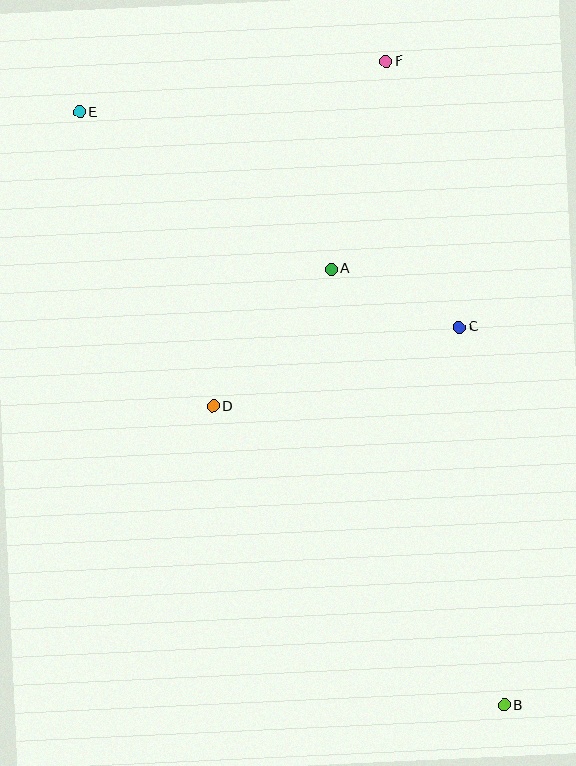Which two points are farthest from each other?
Points B and E are farthest from each other.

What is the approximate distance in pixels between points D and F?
The distance between D and F is approximately 385 pixels.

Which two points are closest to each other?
Points A and C are closest to each other.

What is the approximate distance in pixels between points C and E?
The distance between C and E is approximately 437 pixels.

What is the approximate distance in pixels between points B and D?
The distance between B and D is approximately 417 pixels.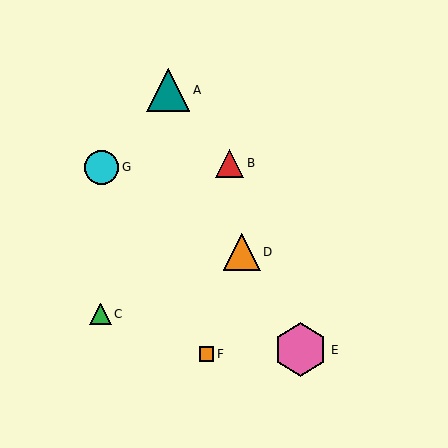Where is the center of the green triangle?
The center of the green triangle is at (100, 314).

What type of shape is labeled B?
Shape B is a red triangle.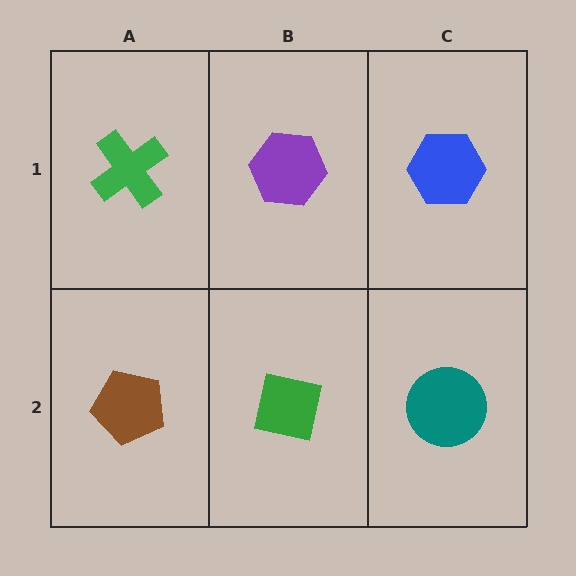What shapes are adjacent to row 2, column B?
A purple hexagon (row 1, column B), a brown pentagon (row 2, column A), a teal circle (row 2, column C).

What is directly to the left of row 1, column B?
A green cross.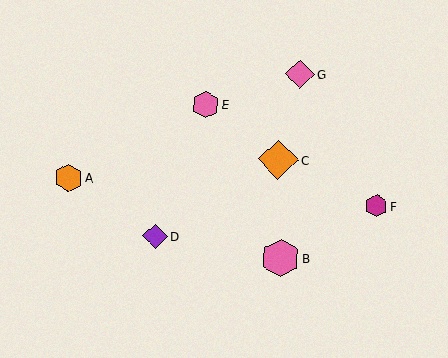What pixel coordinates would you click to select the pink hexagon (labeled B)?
Click at (281, 258) to select the pink hexagon B.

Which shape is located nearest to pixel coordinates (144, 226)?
The purple diamond (labeled D) at (155, 236) is nearest to that location.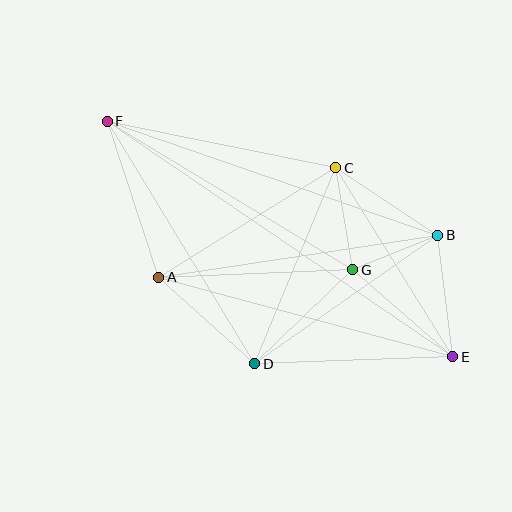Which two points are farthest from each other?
Points E and F are farthest from each other.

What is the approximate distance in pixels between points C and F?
The distance between C and F is approximately 234 pixels.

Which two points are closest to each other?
Points B and G are closest to each other.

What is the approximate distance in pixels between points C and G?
The distance between C and G is approximately 103 pixels.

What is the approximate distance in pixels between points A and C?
The distance between A and C is approximately 208 pixels.